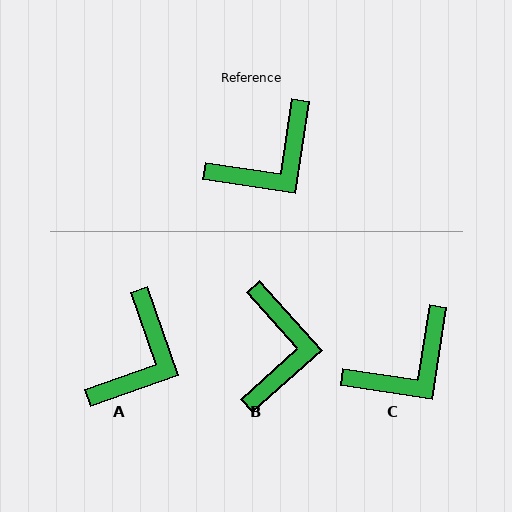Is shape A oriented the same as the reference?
No, it is off by about 28 degrees.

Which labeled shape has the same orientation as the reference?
C.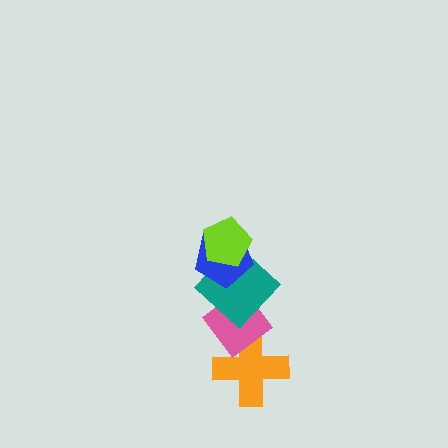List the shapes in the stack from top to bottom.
From top to bottom: the lime pentagon, the blue pentagon, the teal diamond, the pink diamond, the orange cross.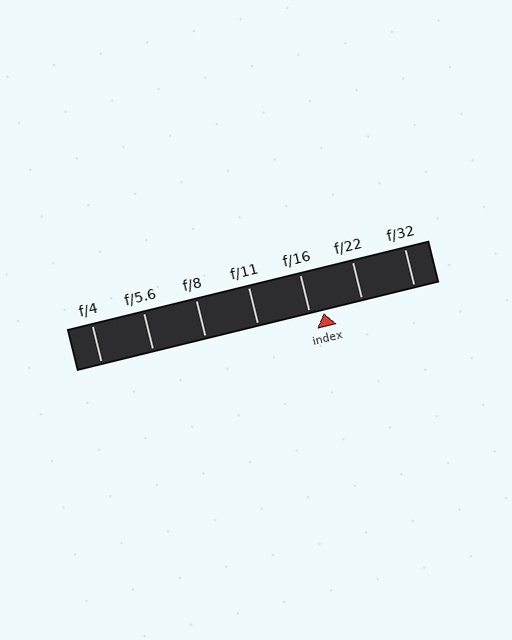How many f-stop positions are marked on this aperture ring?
There are 7 f-stop positions marked.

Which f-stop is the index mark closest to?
The index mark is closest to f/16.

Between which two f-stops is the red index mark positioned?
The index mark is between f/16 and f/22.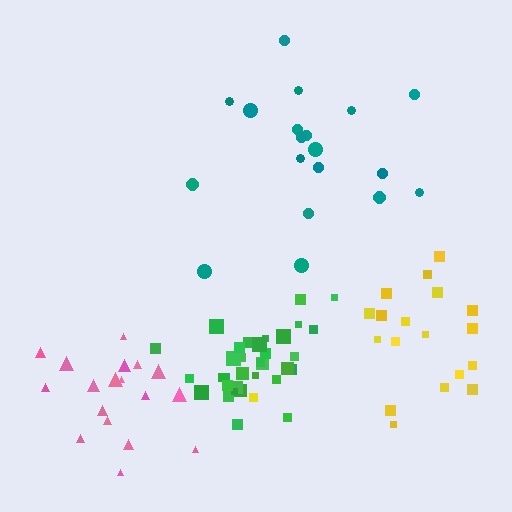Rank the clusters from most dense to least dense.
green, pink, yellow, teal.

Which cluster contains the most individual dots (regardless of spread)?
Green (33).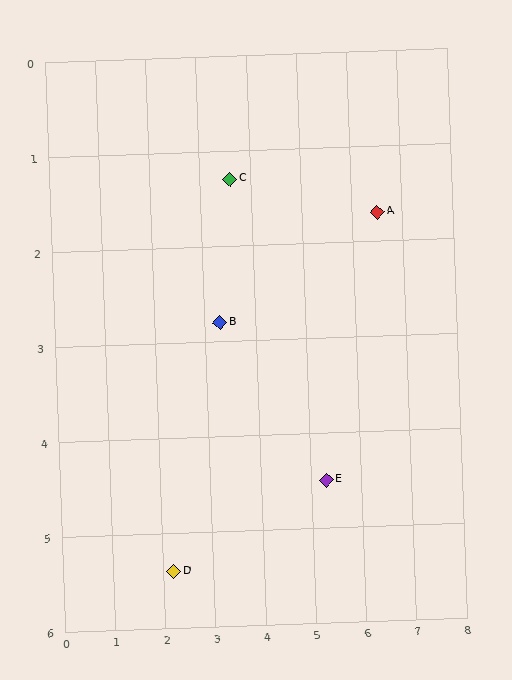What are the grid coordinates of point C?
Point C is at approximately (3.6, 1.3).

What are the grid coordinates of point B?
Point B is at approximately (3.3, 2.8).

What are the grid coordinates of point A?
Point A is at approximately (6.5, 1.7).